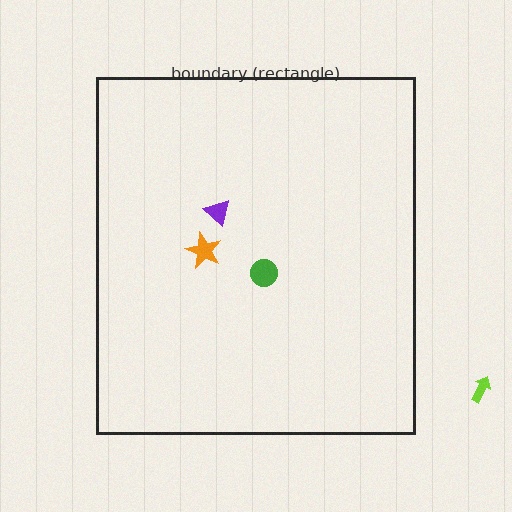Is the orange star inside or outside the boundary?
Inside.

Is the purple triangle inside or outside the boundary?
Inside.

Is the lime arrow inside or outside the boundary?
Outside.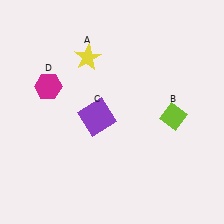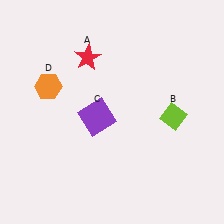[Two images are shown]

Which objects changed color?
A changed from yellow to red. D changed from magenta to orange.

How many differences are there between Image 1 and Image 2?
There are 2 differences between the two images.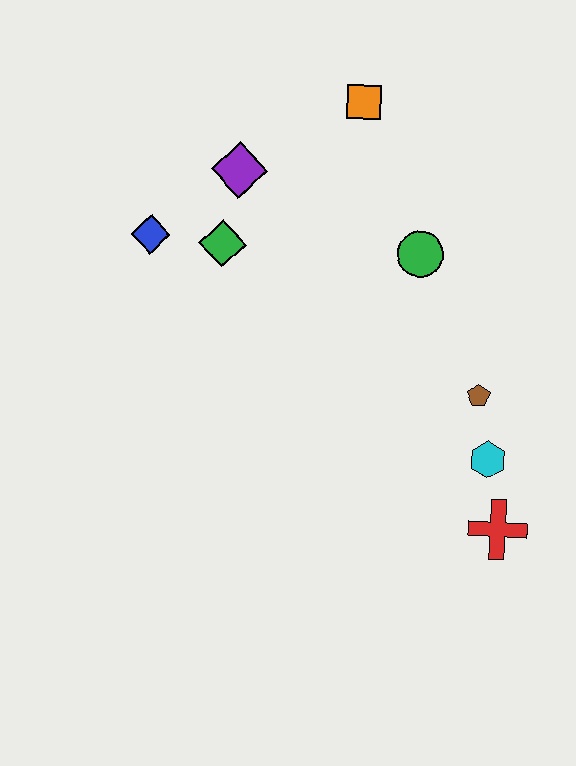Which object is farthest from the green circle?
The red cross is farthest from the green circle.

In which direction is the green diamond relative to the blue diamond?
The green diamond is to the right of the blue diamond.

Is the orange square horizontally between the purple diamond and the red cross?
Yes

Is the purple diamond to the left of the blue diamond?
No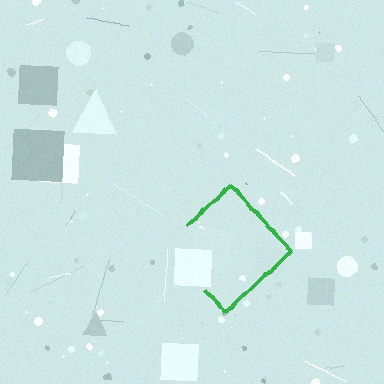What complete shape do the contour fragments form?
The contour fragments form a diamond.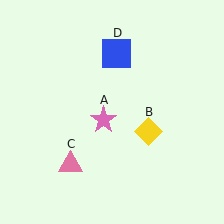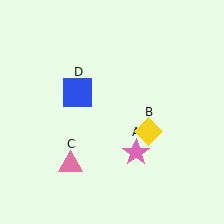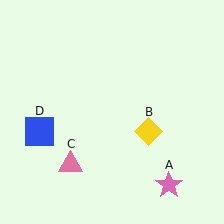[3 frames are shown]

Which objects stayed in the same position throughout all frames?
Yellow diamond (object B) and pink triangle (object C) remained stationary.